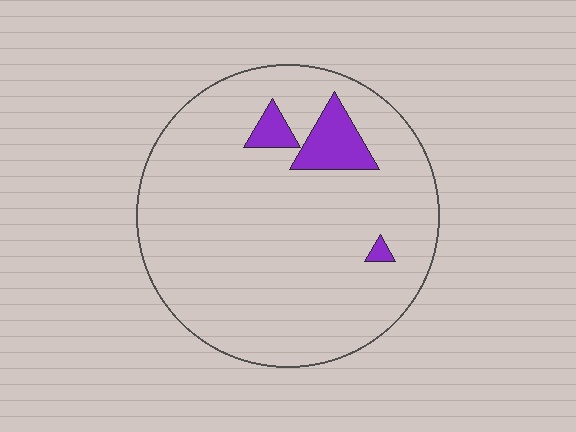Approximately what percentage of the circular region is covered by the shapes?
Approximately 10%.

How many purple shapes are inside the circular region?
3.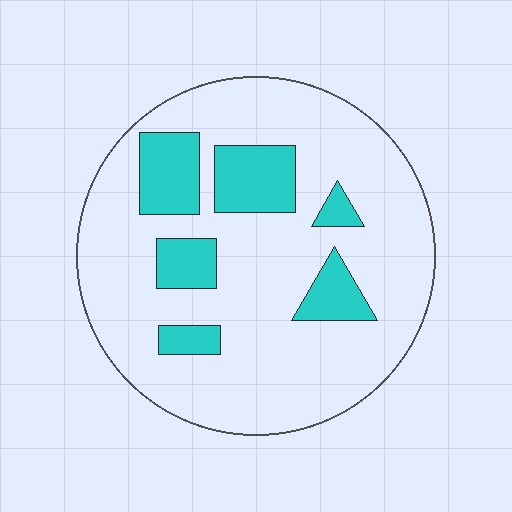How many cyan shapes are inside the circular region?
6.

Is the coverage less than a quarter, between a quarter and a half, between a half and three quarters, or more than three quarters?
Less than a quarter.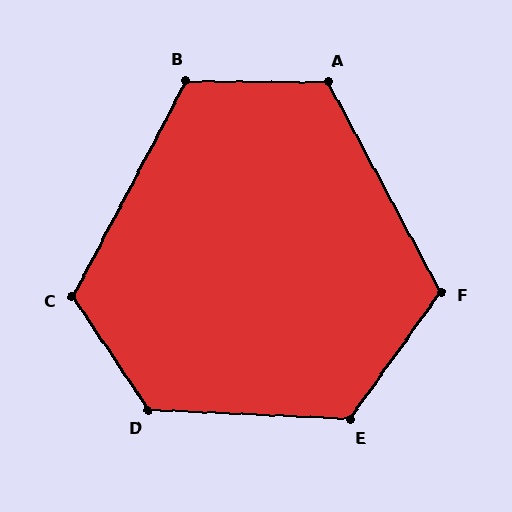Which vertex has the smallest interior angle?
F, at approximately 116 degrees.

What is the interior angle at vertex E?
Approximately 123 degrees (obtuse).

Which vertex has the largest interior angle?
D, at approximately 126 degrees.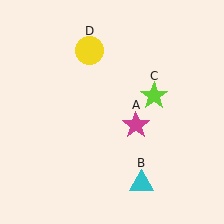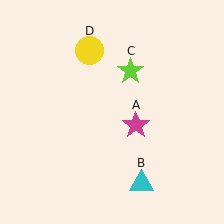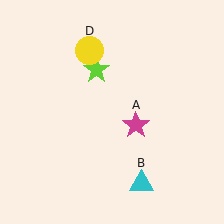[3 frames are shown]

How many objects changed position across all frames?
1 object changed position: lime star (object C).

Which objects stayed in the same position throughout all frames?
Magenta star (object A) and cyan triangle (object B) and yellow circle (object D) remained stationary.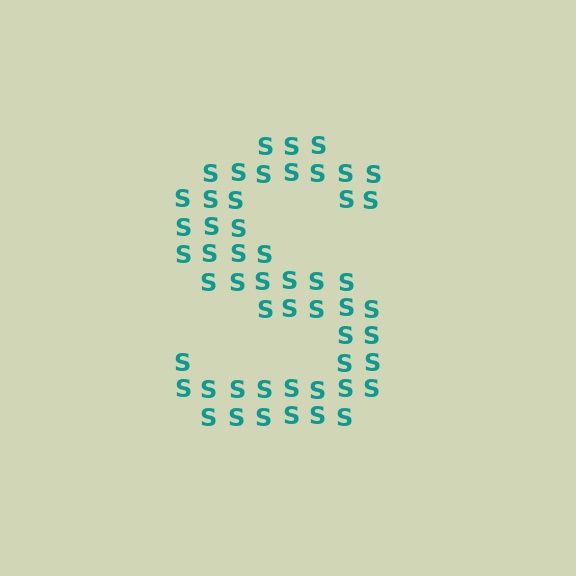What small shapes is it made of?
It is made of small letter S's.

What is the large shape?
The large shape is the letter S.